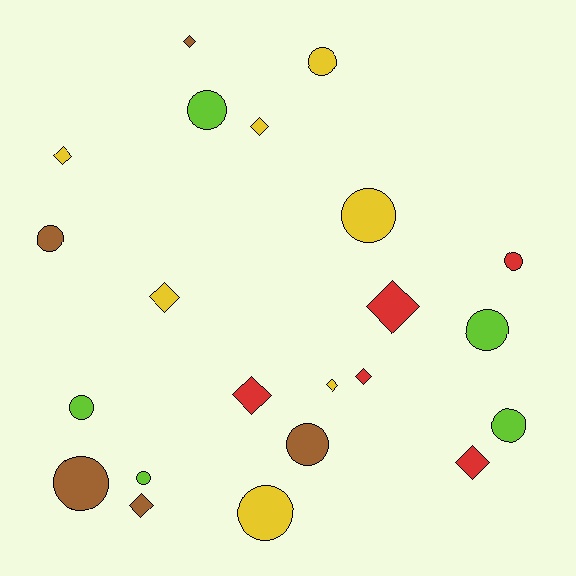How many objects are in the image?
There are 22 objects.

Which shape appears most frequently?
Circle, with 12 objects.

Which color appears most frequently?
Yellow, with 7 objects.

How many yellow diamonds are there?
There are 4 yellow diamonds.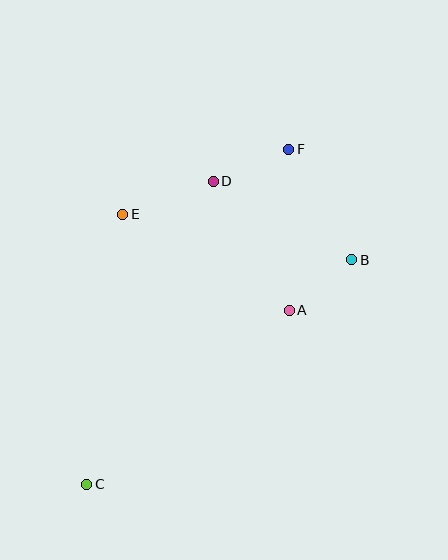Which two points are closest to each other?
Points A and B are closest to each other.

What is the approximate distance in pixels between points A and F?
The distance between A and F is approximately 161 pixels.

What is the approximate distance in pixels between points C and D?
The distance between C and D is approximately 328 pixels.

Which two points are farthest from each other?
Points C and F are farthest from each other.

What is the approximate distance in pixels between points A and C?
The distance between A and C is approximately 267 pixels.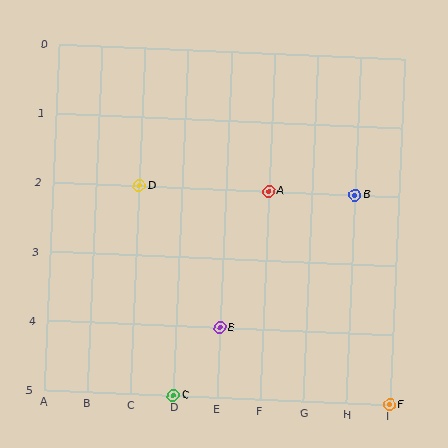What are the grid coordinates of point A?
Point A is at grid coordinates (F, 2).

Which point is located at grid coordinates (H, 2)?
Point B is at (H, 2).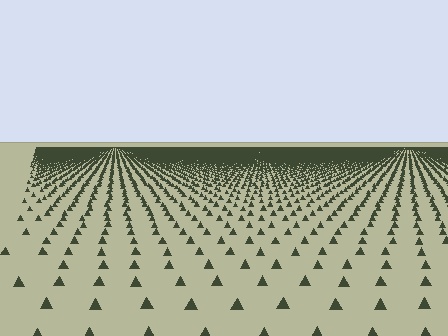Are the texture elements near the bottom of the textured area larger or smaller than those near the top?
Larger. Near the bottom, elements are closer to the viewer and appear at a bigger on-screen size.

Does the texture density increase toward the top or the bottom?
Density increases toward the top.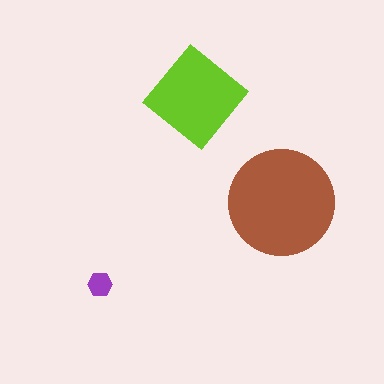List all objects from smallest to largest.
The purple hexagon, the lime diamond, the brown circle.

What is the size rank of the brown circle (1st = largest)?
1st.